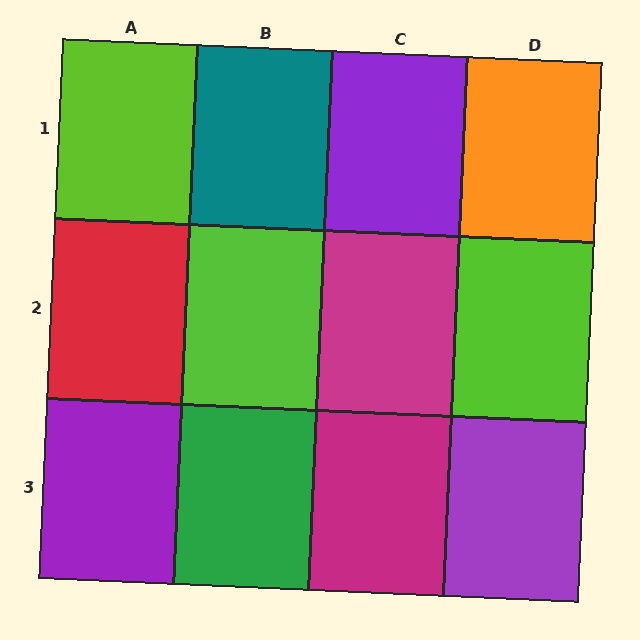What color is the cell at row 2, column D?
Lime.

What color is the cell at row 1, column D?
Orange.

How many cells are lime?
3 cells are lime.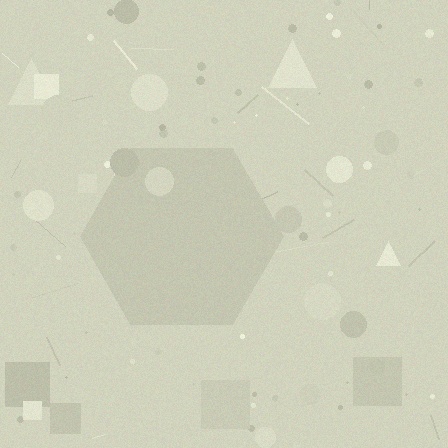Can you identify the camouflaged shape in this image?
The camouflaged shape is a hexagon.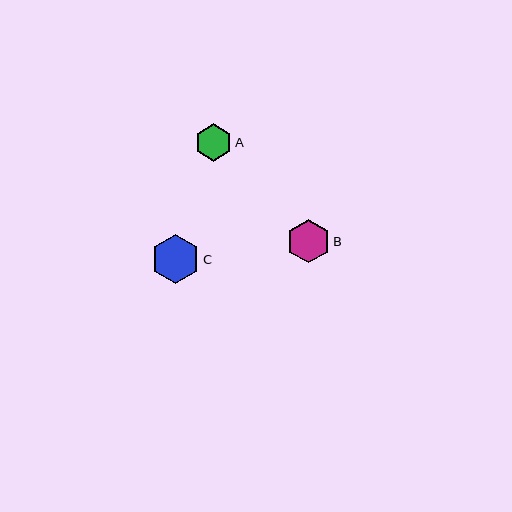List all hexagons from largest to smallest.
From largest to smallest: C, B, A.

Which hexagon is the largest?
Hexagon C is the largest with a size of approximately 49 pixels.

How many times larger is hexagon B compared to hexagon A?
Hexagon B is approximately 1.2 times the size of hexagon A.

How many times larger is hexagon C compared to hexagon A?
Hexagon C is approximately 1.3 times the size of hexagon A.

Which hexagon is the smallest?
Hexagon A is the smallest with a size of approximately 37 pixels.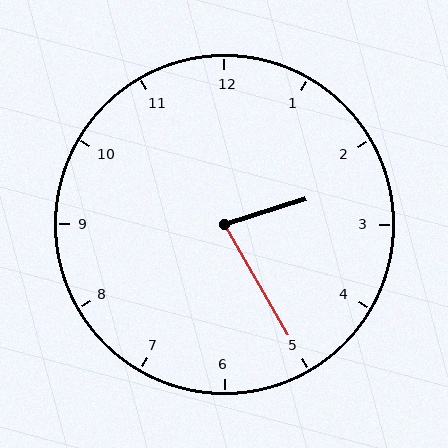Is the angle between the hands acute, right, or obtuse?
It is acute.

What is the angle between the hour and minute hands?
Approximately 78 degrees.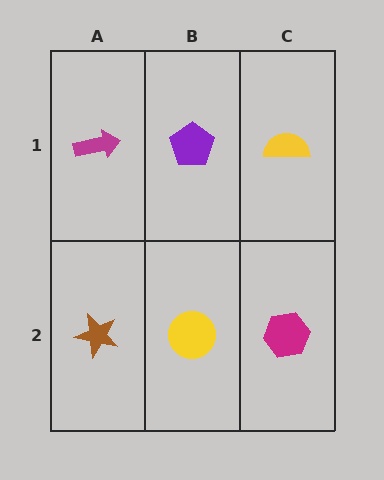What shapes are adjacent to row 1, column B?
A yellow circle (row 2, column B), a magenta arrow (row 1, column A), a yellow semicircle (row 1, column C).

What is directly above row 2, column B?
A purple pentagon.